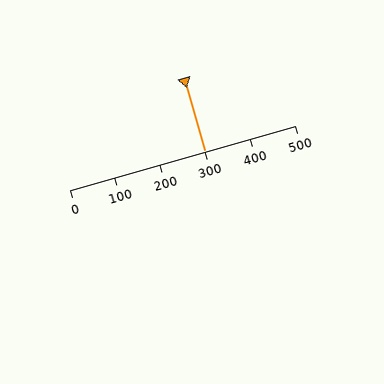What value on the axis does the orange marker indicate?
The marker indicates approximately 300.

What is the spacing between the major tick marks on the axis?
The major ticks are spaced 100 apart.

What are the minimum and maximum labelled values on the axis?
The axis runs from 0 to 500.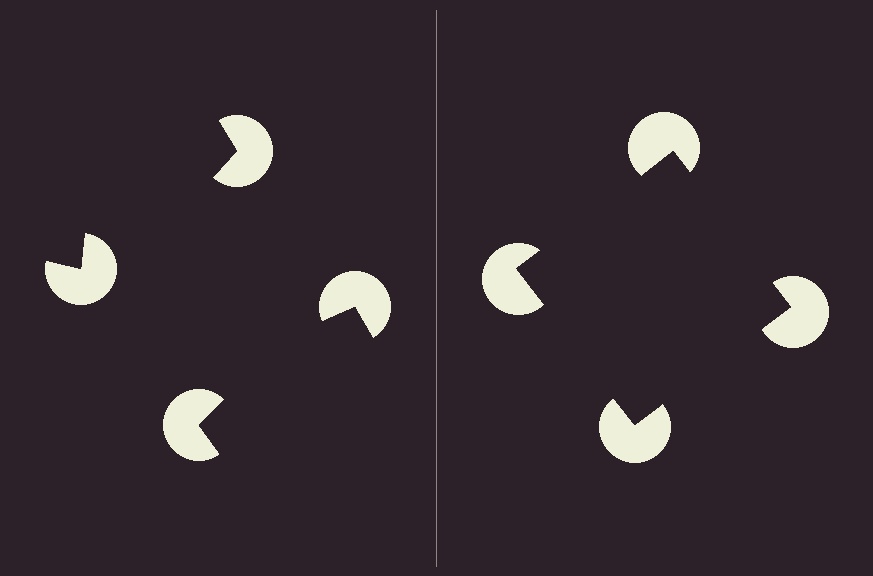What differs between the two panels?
The pac-man discs are positioned identically on both sides; only the wedge orientations differ. On the right they align to a square; on the left they are misaligned.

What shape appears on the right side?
An illusory square.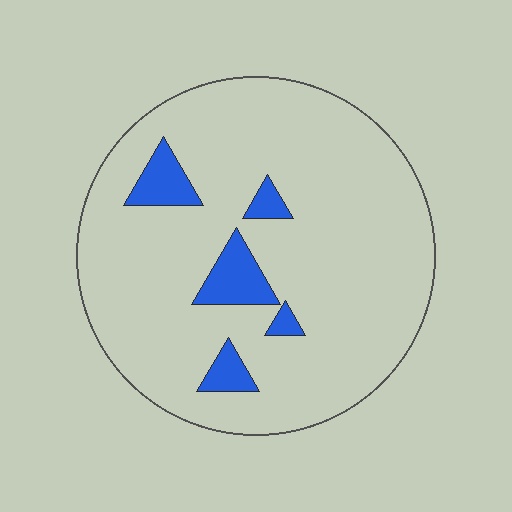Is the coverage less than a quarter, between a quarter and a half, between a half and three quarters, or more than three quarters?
Less than a quarter.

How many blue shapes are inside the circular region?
5.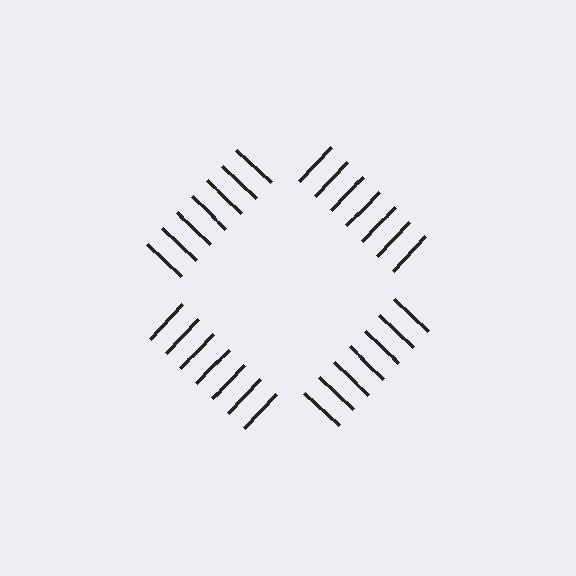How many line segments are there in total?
28 — 7 along each of the 4 edges.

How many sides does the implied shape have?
4 sides — the line-ends trace a square.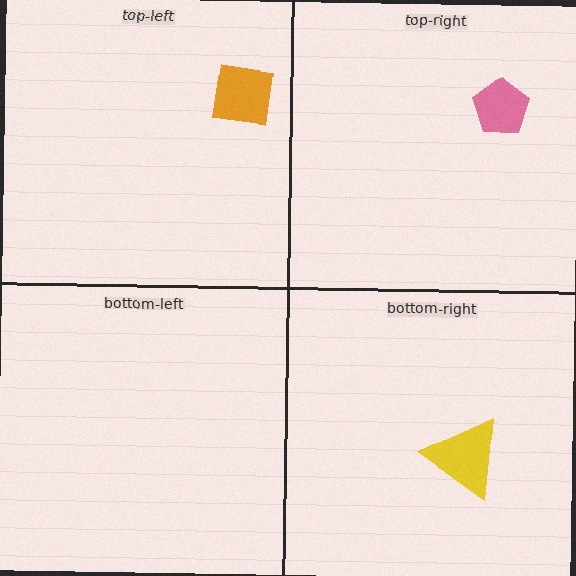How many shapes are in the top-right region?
1.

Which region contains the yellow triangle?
The bottom-right region.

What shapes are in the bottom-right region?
The yellow triangle.